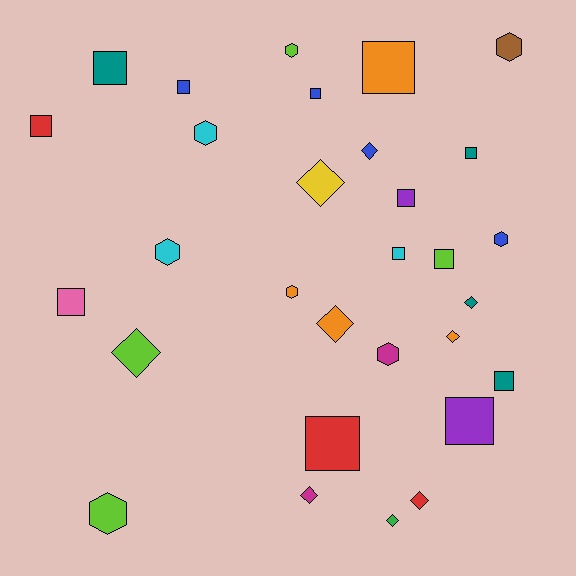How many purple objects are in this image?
There are 2 purple objects.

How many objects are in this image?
There are 30 objects.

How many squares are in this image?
There are 13 squares.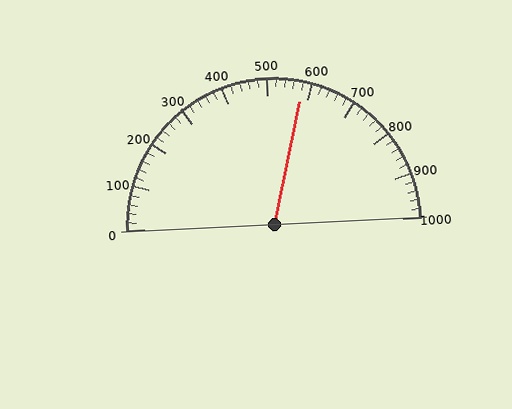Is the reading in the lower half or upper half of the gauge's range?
The reading is in the upper half of the range (0 to 1000).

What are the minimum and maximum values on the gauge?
The gauge ranges from 0 to 1000.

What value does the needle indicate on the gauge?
The needle indicates approximately 580.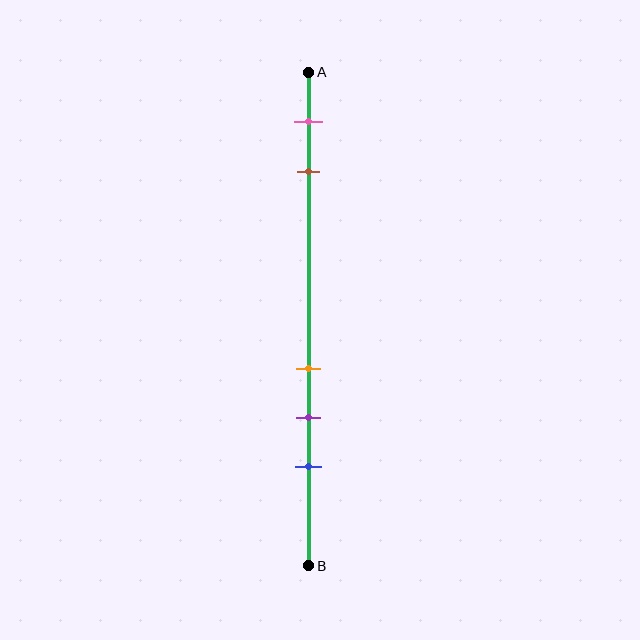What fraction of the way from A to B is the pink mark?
The pink mark is approximately 10% (0.1) of the way from A to B.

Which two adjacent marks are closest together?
The orange and purple marks are the closest adjacent pair.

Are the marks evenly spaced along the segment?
No, the marks are not evenly spaced.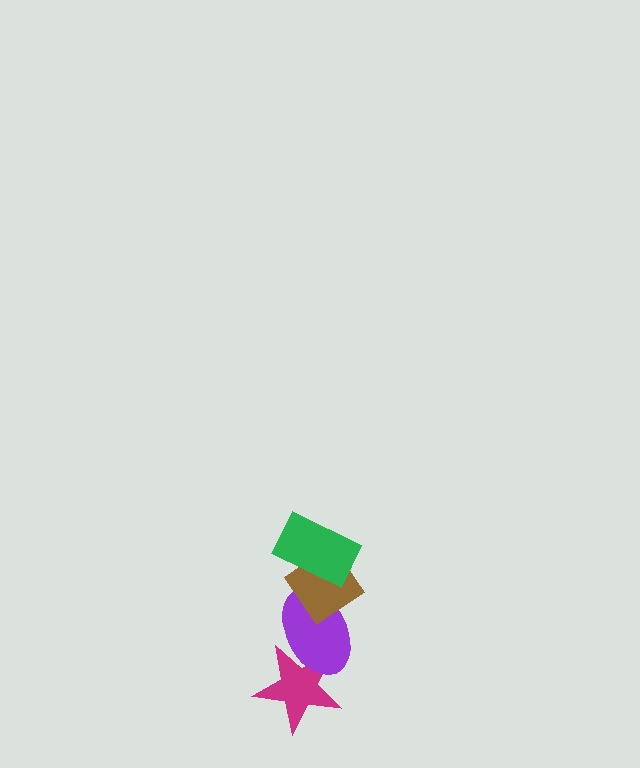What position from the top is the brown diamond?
The brown diamond is 2nd from the top.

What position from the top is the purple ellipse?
The purple ellipse is 3rd from the top.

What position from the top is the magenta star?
The magenta star is 4th from the top.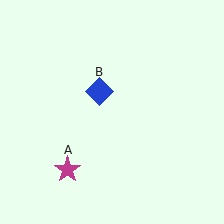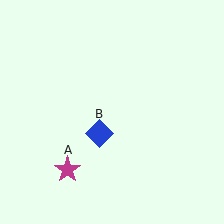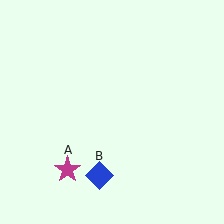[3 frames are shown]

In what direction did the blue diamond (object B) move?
The blue diamond (object B) moved down.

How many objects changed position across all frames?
1 object changed position: blue diamond (object B).